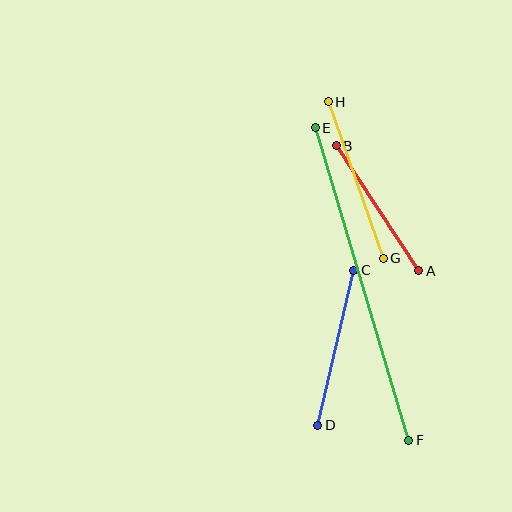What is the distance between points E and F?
The distance is approximately 326 pixels.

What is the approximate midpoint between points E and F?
The midpoint is at approximately (362, 284) pixels.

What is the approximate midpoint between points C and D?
The midpoint is at approximately (336, 348) pixels.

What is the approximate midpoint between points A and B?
The midpoint is at approximately (377, 208) pixels.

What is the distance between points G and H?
The distance is approximately 166 pixels.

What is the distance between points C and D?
The distance is approximately 159 pixels.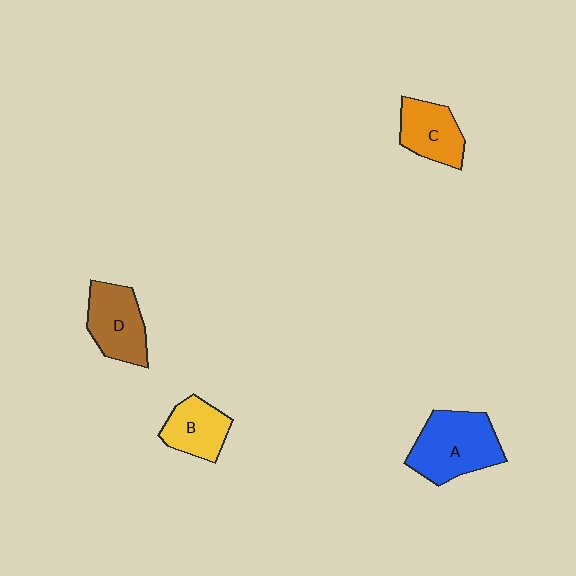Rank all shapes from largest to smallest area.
From largest to smallest: A (blue), D (brown), C (orange), B (yellow).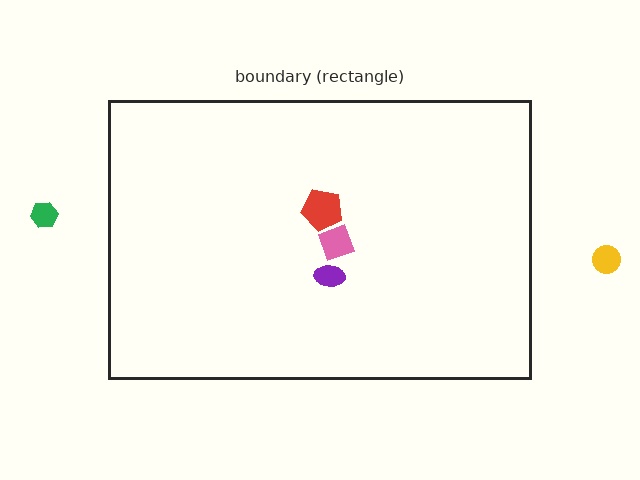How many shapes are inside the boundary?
3 inside, 2 outside.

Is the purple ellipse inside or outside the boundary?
Inside.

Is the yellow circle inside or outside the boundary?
Outside.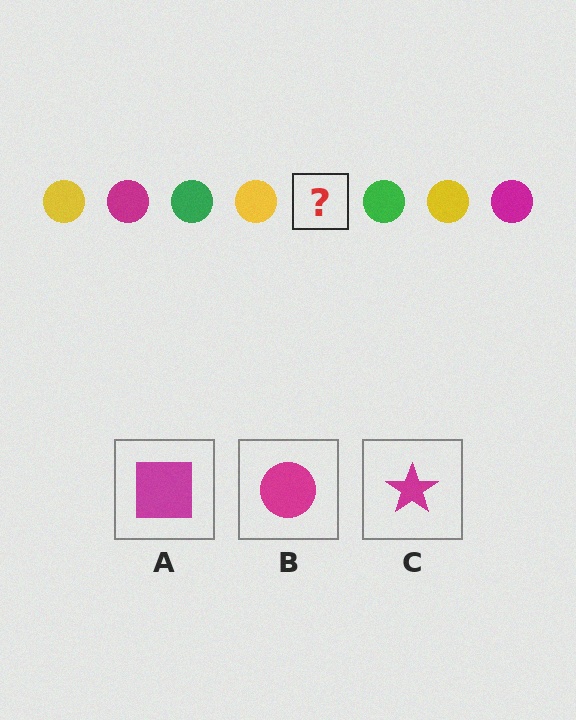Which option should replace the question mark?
Option B.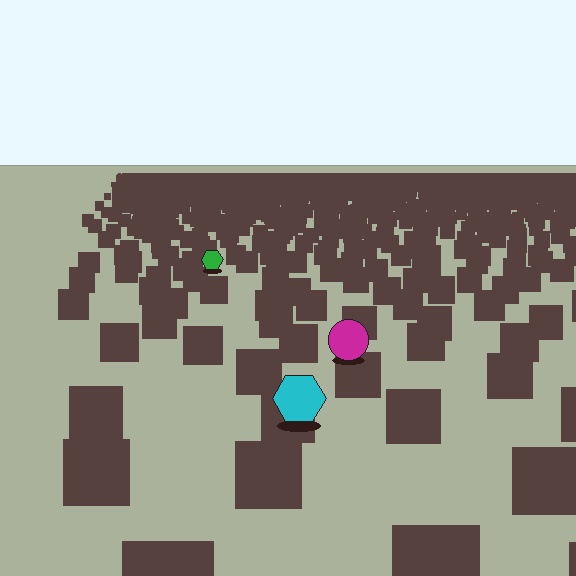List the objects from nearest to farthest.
From nearest to farthest: the cyan hexagon, the magenta circle, the green hexagon.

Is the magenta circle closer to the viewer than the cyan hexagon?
No. The cyan hexagon is closer — you can tell from the texture gradient: the ground texture is coarser near it.